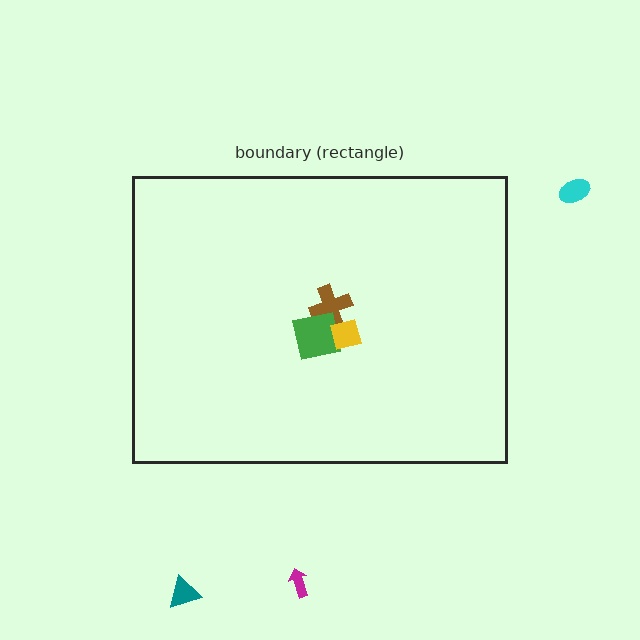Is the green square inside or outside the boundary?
Inside.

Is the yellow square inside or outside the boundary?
Inside.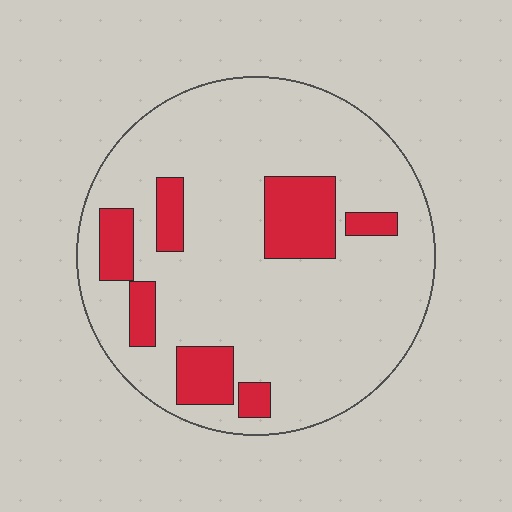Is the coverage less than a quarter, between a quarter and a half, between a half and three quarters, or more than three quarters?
Less than a quarter.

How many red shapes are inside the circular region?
7.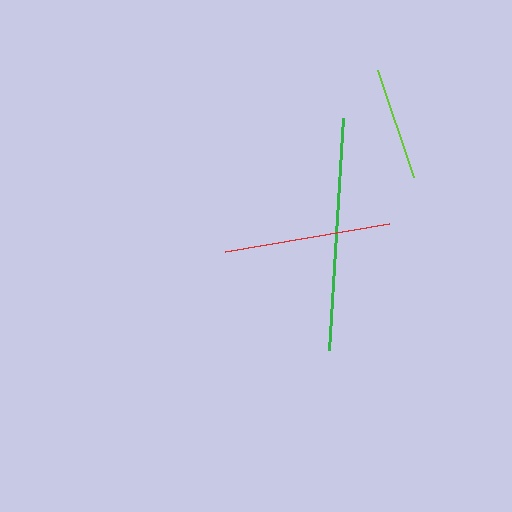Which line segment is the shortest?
The lime line is the shortest at approximately 113 pixels.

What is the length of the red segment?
The red segment is approximately 166 pixels long.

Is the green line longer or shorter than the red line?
The green line is longer than the red line.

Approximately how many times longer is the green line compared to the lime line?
The green line is approximately 2.1 times the length of the lime line.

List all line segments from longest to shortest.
From longest to shortest: green, red, lime.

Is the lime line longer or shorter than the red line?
The red line is longer than the lime line.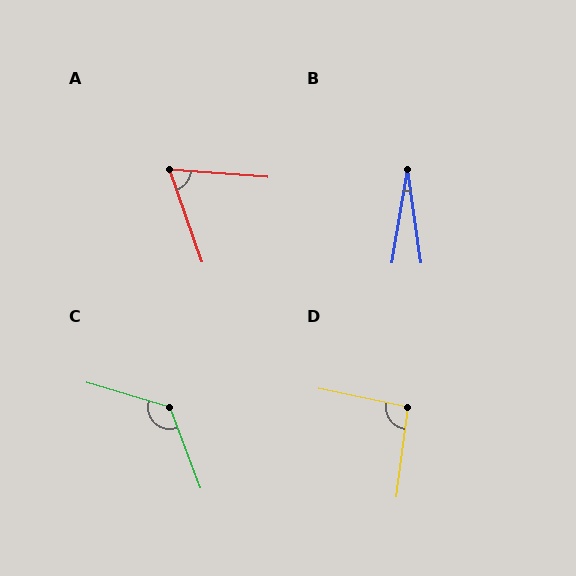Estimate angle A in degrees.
Approximately 66 degrees.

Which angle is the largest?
C, at approximately 127 degrees.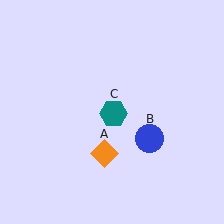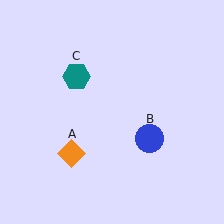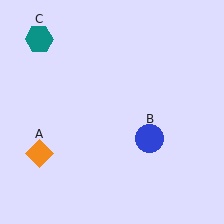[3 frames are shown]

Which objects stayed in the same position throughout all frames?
Blue circle (object B) remained stationary.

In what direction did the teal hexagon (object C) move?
The teal hexagon (object C) moved up and to the left.